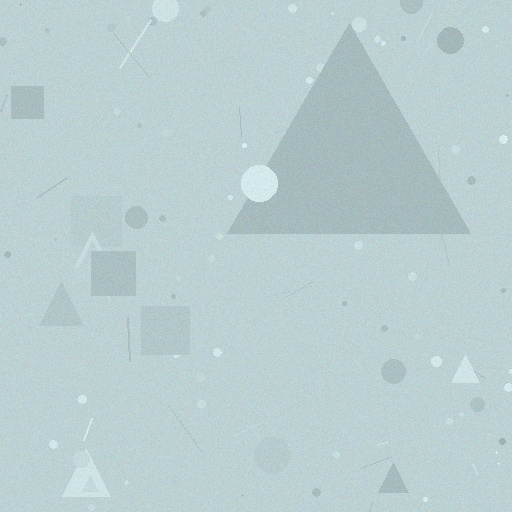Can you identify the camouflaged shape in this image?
The camouflaged shape is a triangle.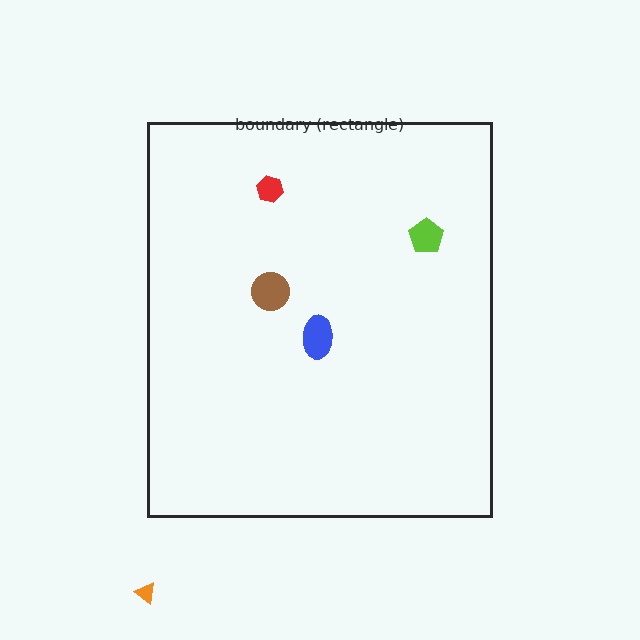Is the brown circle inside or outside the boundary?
Inside.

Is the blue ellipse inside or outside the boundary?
Inside.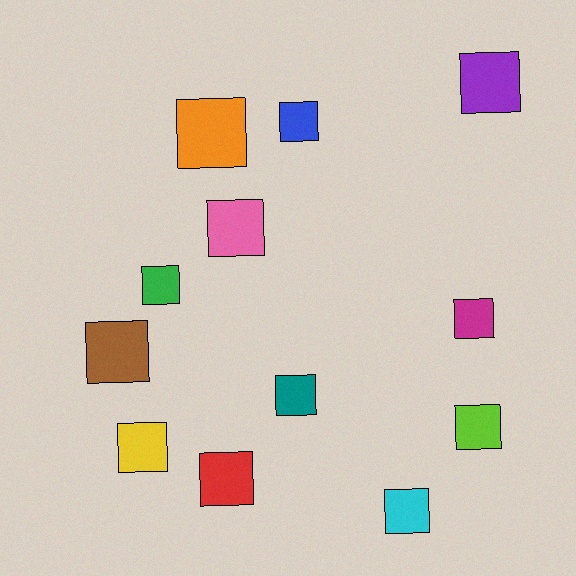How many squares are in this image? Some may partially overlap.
There are 12 squares.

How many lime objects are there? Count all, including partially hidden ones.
There is 1 lime object.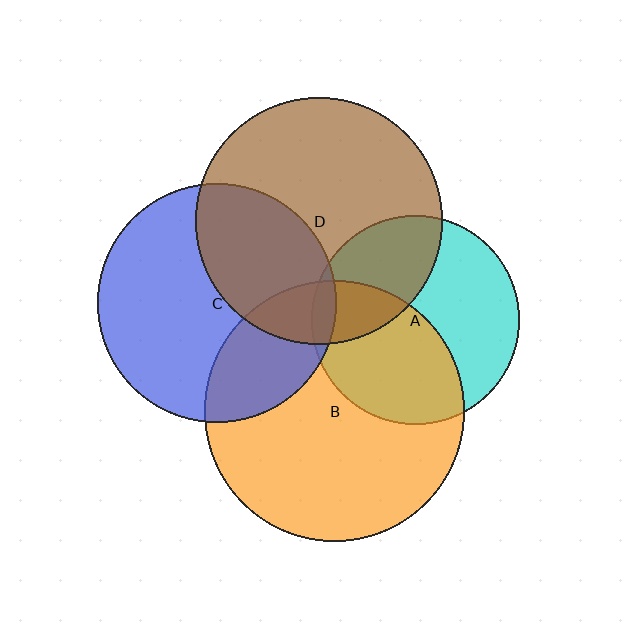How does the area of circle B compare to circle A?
Approximately 1.6 times.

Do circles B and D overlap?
Yes.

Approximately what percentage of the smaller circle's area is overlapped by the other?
Approximately 15%.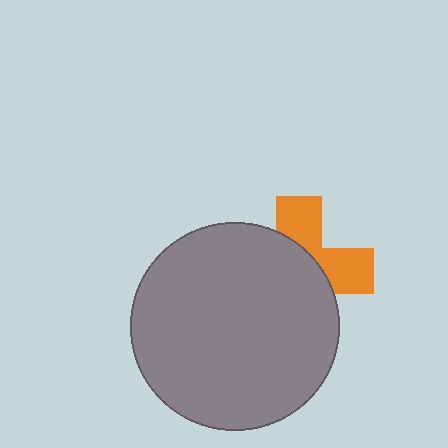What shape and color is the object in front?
The object in front is a gray circle.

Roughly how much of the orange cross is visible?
A small part of it is visible (roughly 38%).